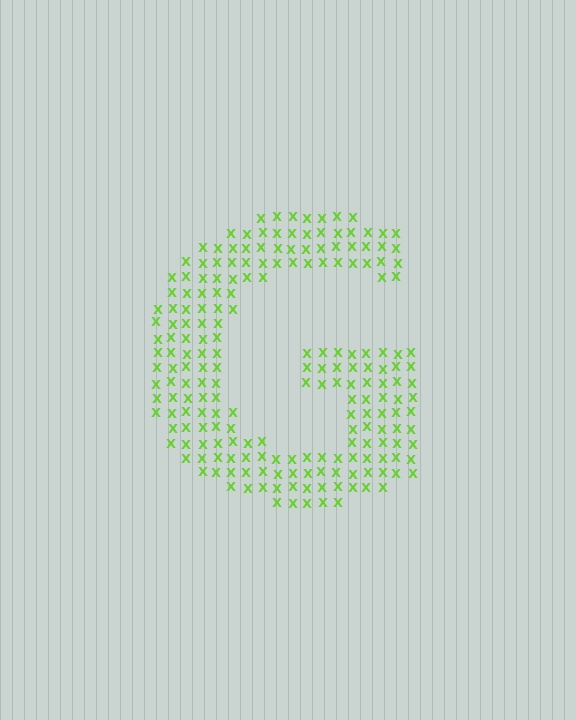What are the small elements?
The small elements are letter X's.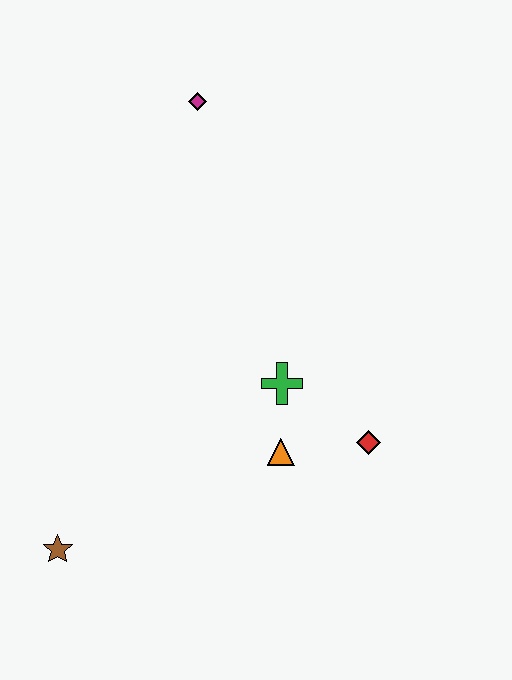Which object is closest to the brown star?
The orange triangle is closest to the brown star.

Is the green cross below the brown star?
No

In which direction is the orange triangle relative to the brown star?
The orange triangle is to the right of the brown star.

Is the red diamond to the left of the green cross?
No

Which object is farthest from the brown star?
The magenta diamond is farthest from the brown star.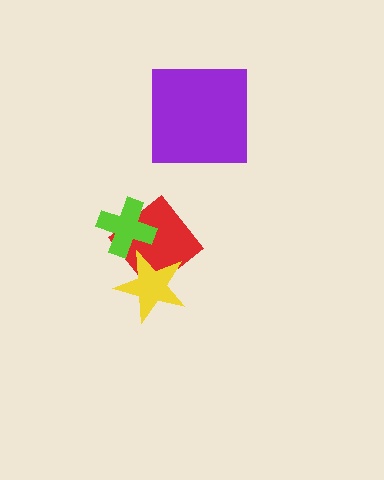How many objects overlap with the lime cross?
1 object overlaps with the lime cross.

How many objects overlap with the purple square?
0 objects overlap with the purple square.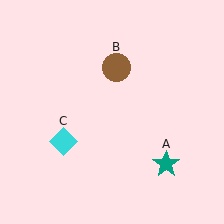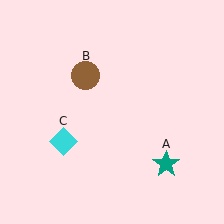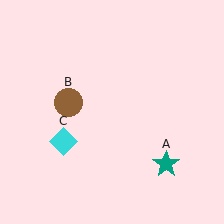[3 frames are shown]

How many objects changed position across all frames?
1 object changed position: brown circle (object B).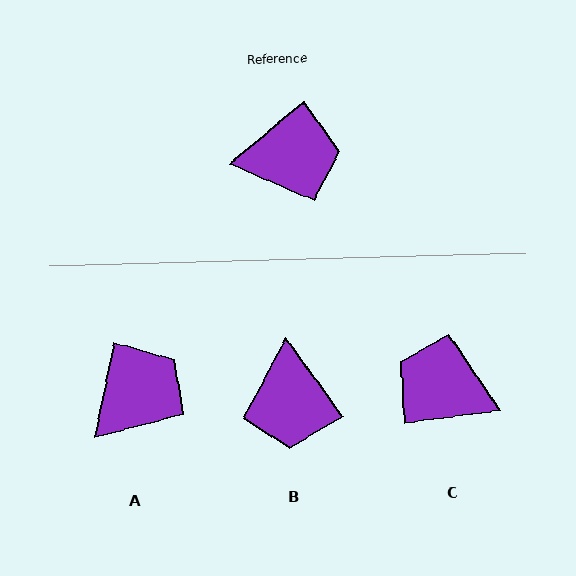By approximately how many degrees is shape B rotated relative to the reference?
Approximately 94 degrees clockwise.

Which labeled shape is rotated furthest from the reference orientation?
C, about 147 degrees away.